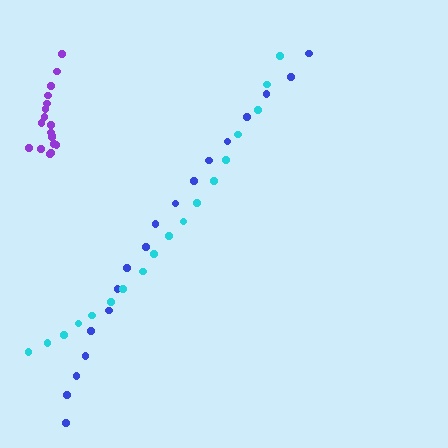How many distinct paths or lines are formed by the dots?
There are 3 distinct paths.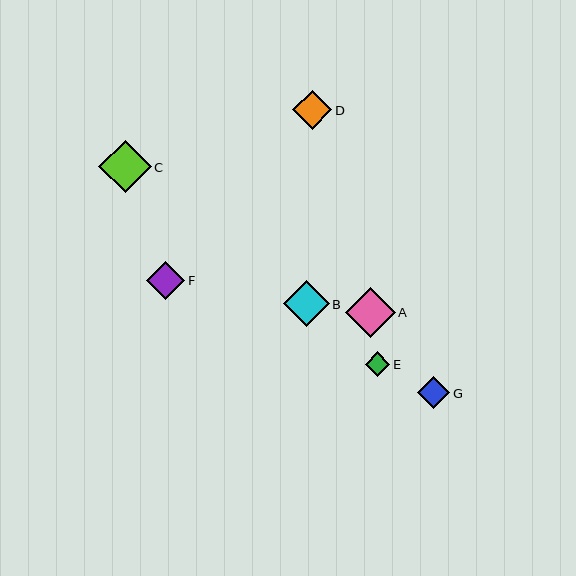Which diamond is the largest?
Diamond C is the largest with a size of approximately 53 pixels.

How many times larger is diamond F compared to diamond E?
Diamond F is approximately 1.6 times the size of diamond E.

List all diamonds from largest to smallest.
From largest to smallest: C, A, B, D, F, G, E.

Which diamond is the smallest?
Diamond E is the smallest with a size of approximately 24 pixels.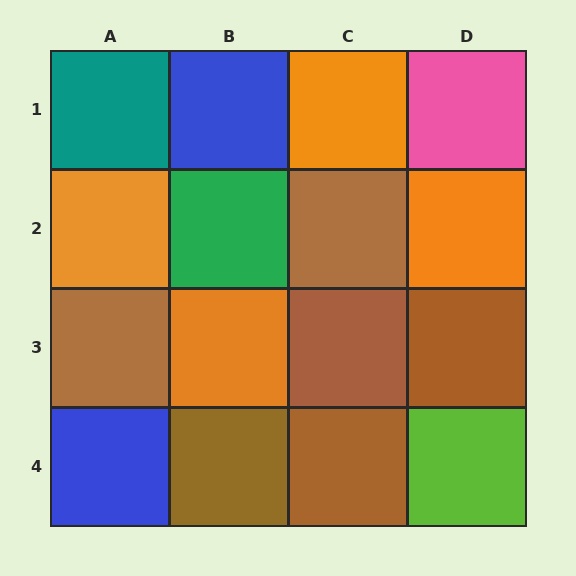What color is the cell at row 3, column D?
Brown.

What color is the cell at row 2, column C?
Brown.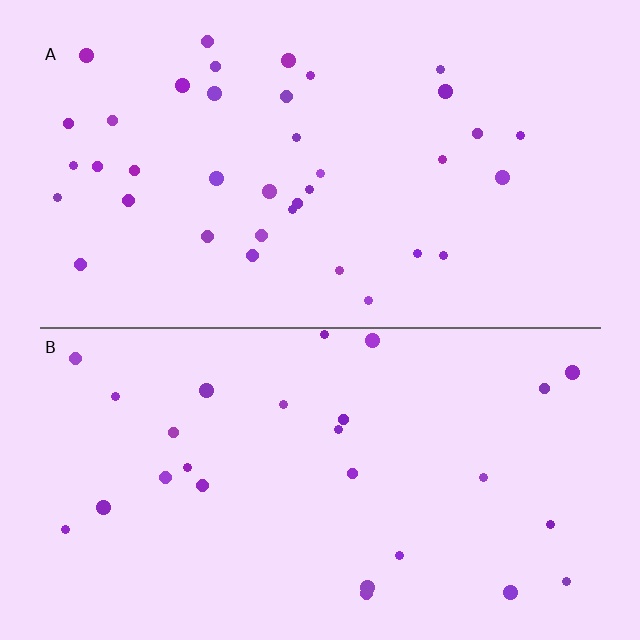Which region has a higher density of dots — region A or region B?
A (the top).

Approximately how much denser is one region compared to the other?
Approximately 1.4× — region A over region B.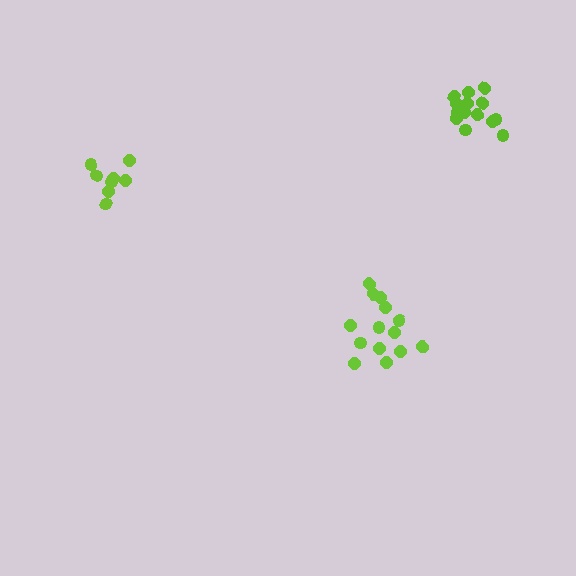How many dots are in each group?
Group 1: 14 dots, Group 2: 8 dots, Group 3: 14 dots (36 total).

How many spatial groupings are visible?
There are 3 spatial groupings.